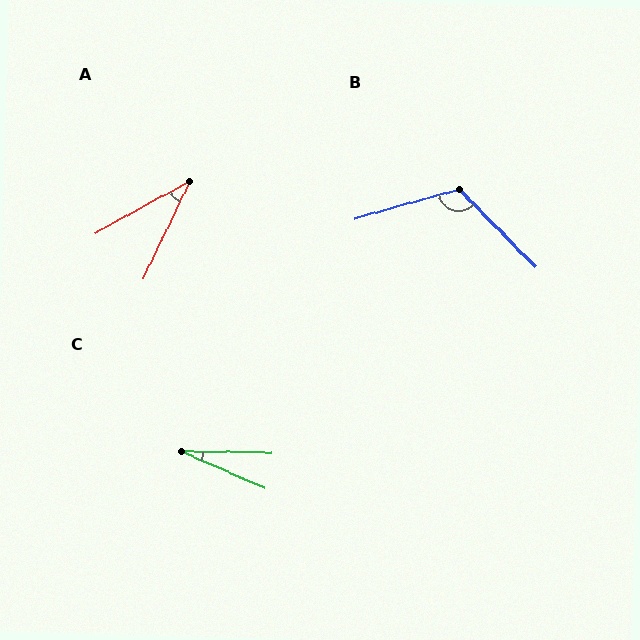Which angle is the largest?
B, at approximately 119 degrees.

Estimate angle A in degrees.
Approximately 35 degrees.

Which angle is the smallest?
C, at approximately 23 degrees.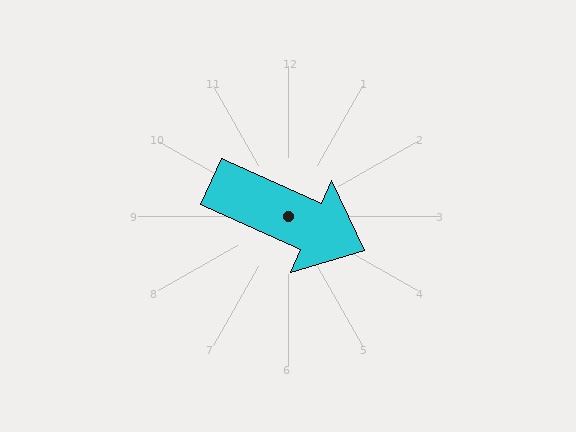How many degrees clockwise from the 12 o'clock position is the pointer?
Approximately 114 degrees.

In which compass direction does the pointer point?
Southeast.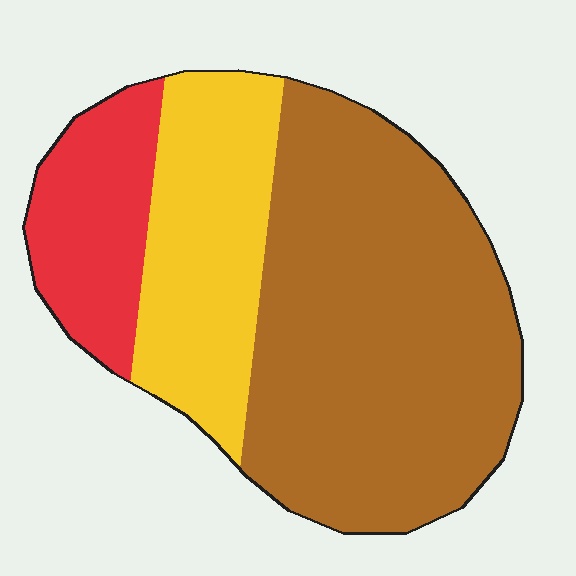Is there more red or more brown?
Brown.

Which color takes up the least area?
Red, at roughly 15%.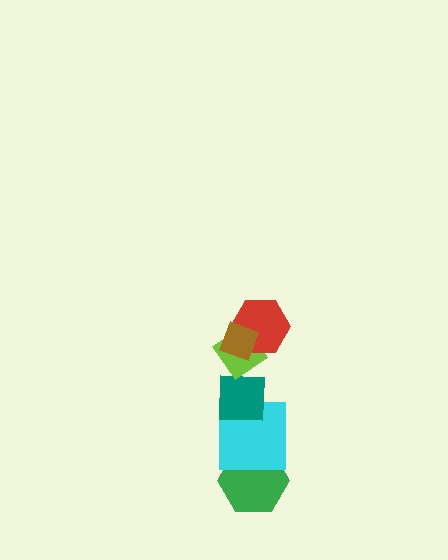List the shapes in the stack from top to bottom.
From top to bottom: the brown diamond, the red hexagon, the lime diamond, the teal square, the cyan square, the green hexagon.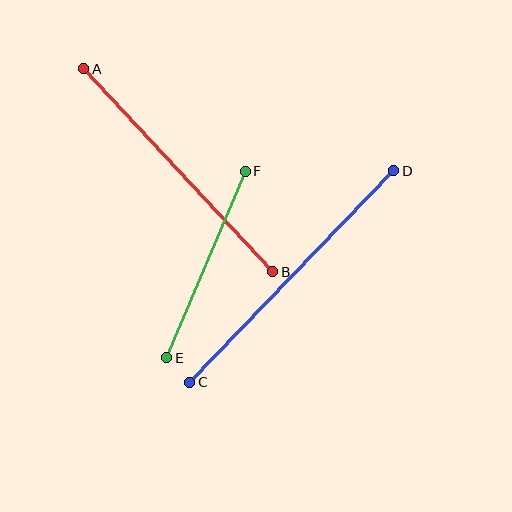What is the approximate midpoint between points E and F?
The midpoint is at approximately (206, 264) pixels.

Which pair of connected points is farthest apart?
Points C and D are farthest apart.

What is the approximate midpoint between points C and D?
The midpoint is at approximately (292, 276) pixels.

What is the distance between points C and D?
The distance is approximately 294 pixels.